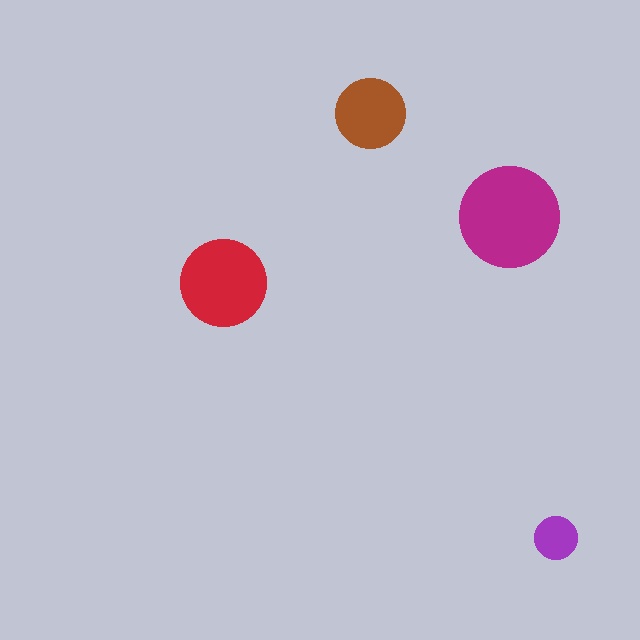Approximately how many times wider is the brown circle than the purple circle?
About 1.5 times wider.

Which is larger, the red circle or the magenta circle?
The magenta one.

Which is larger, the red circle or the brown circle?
The red one.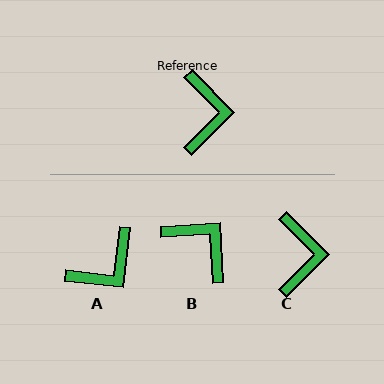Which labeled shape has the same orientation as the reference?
C.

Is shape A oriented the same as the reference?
No, it is off by about 51 degrees.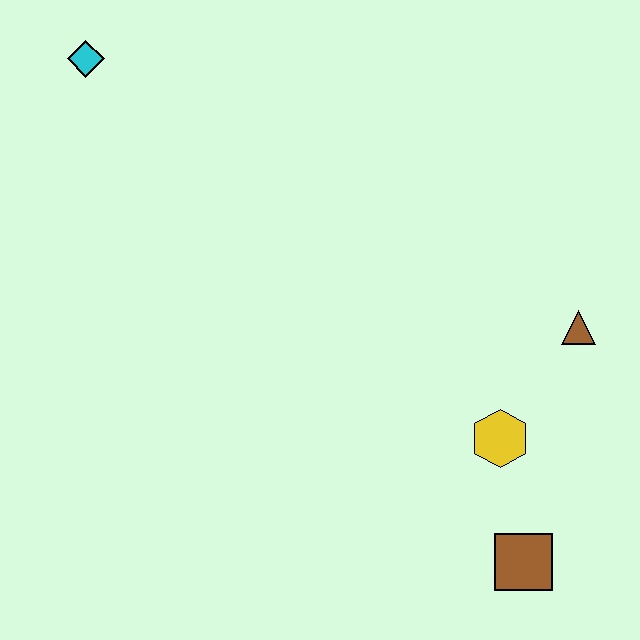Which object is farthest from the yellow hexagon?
The cyan diamond is farthest from the yellow hexagon.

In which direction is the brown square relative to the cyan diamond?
The brown square is below the cyan diamond.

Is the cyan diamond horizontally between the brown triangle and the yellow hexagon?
No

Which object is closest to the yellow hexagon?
The brown square is closest to the yellow hexagon.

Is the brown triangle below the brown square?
No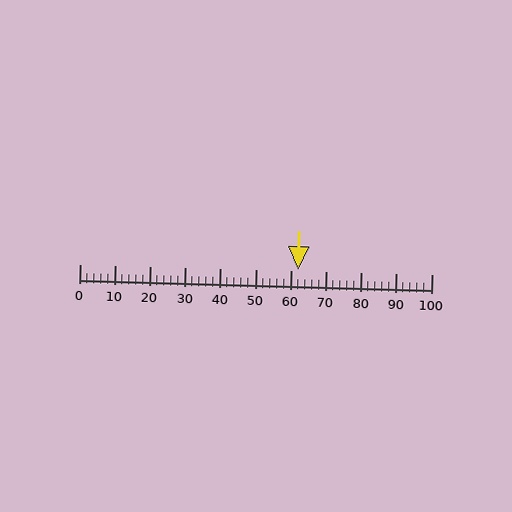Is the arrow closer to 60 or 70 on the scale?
The arrow is closer to 60.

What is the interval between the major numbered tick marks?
The major tick marks are spaced 10 units apart.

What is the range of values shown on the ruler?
The ruler shows values from 0 to 100.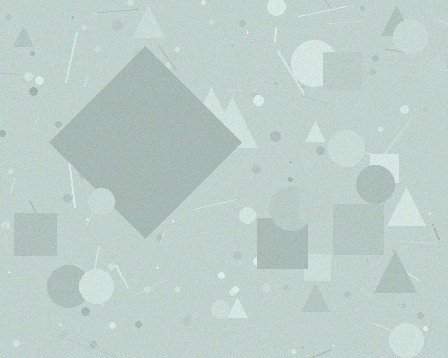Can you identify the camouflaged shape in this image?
The camouflaged shape is a diamond.